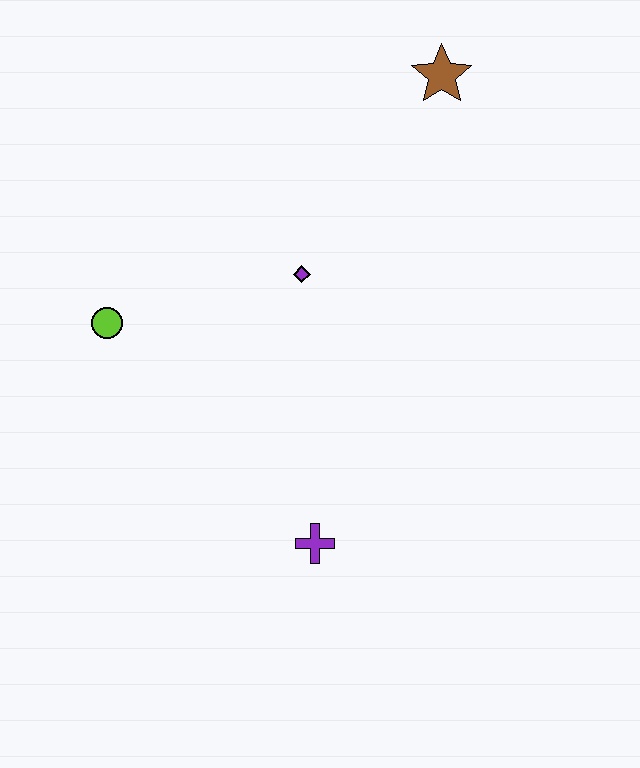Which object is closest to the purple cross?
The purple diamond is closest to the purple cross.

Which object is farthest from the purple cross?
The brown star is farthest from the purple cross.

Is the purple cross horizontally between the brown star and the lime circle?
Yes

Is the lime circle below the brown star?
Yes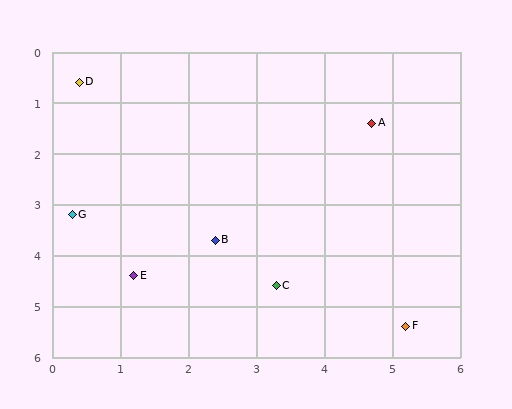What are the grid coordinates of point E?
Point E is at approximately (1.2, 4.4).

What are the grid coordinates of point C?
Point C is at approximately (3.3, 4.6).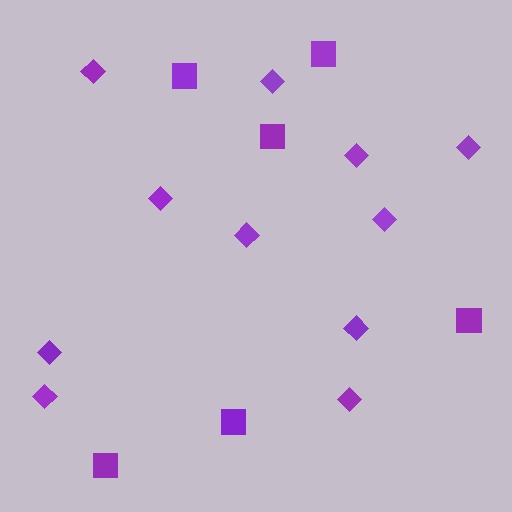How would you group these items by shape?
There are 2 groups: one group of squares (6) and one group of diamonds (11).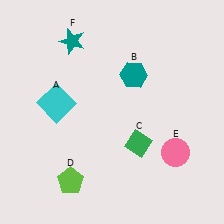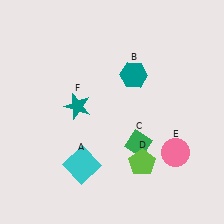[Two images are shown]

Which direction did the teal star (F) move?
The teal star (F) moved down.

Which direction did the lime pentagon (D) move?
The lime pentagon (D) moved right.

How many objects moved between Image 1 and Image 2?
3 objects moved between the two images.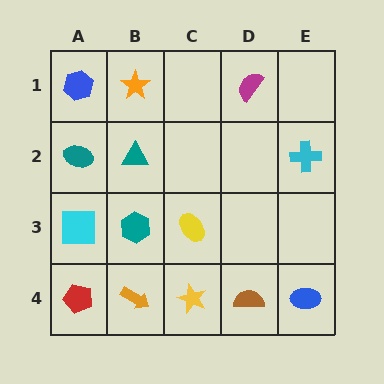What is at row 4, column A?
A red pentagon.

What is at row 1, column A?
A blue hexagon.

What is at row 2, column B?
A teal triangle.